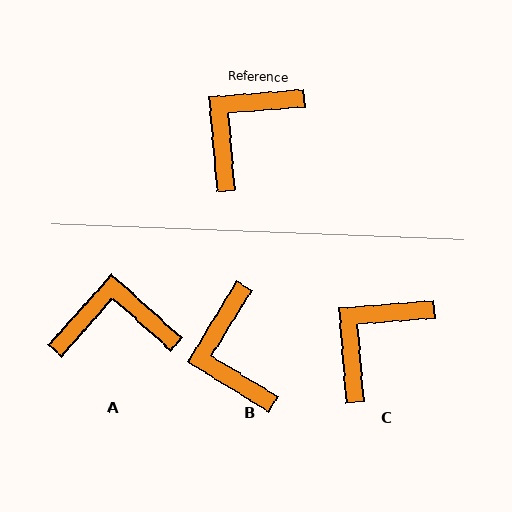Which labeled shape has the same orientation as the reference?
C.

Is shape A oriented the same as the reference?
No, it is off by about 47 degrees.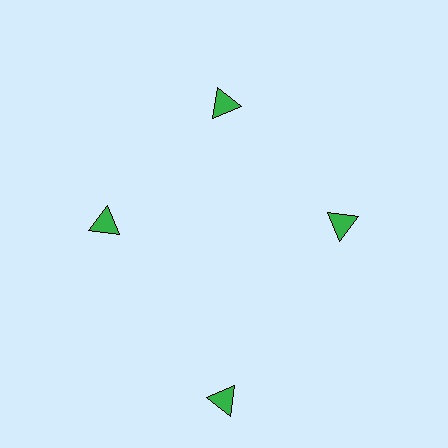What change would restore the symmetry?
The symmetry would be restored by moving it inward, back onto the ring so that all 4 triangles sit at equal angles and equal distance from the center.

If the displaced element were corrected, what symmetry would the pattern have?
It would have 4-fold rotational symmetry — the pattern would map onto itself every 90 degrees.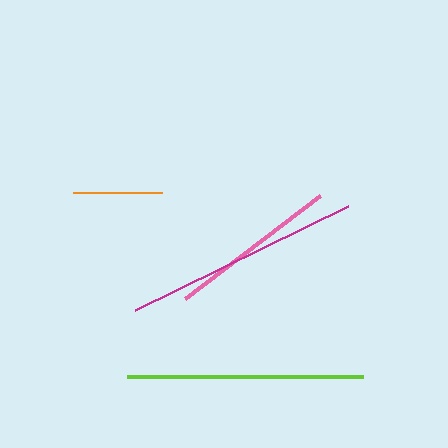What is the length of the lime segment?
The lime segment is approximately 236 pixels long.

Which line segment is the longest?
The magenta line is the longest at approximately 238 pixels.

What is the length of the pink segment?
The pink segment is approximately 170 pixels long.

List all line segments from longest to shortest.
From longest to shortest: magenta, lime, pink, orange.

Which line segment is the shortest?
The orange line is the shortest at approximately 89 pixels.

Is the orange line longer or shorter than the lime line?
The lime line is longer than the orange line.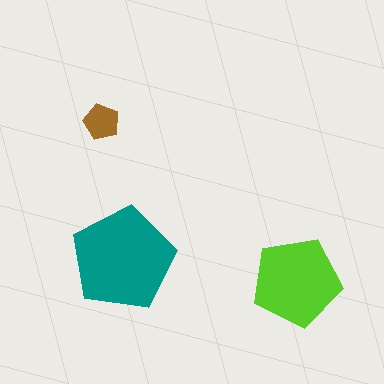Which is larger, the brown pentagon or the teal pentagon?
The teal one.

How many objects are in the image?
There are 3 objects in the image.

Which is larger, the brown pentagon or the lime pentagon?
The lime one.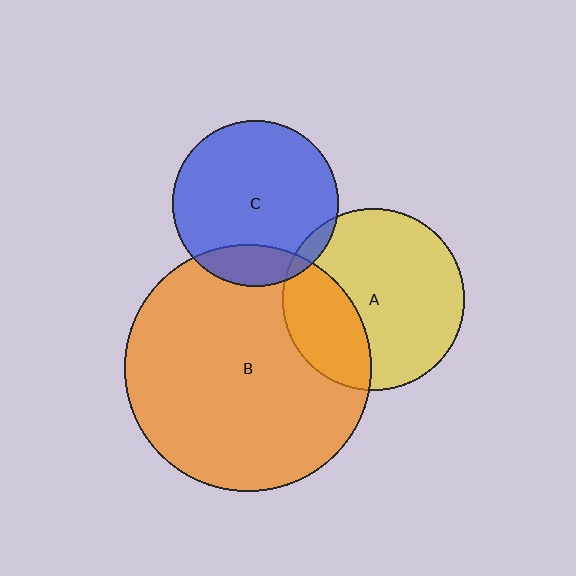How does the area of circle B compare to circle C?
Approximately 2.2 times.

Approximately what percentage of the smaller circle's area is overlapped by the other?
Approximately 15%.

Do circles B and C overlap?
Yes.